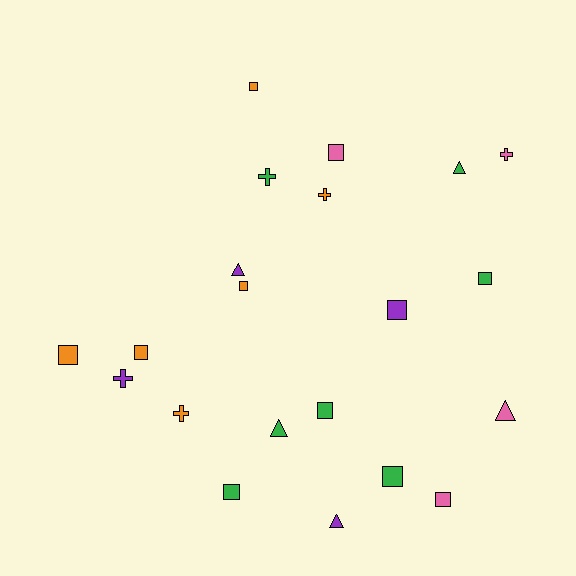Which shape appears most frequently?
Square, with 11 objects.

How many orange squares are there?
There are 4 orange squares.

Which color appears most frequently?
Green, with 7 objects.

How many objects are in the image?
There are 21 objects.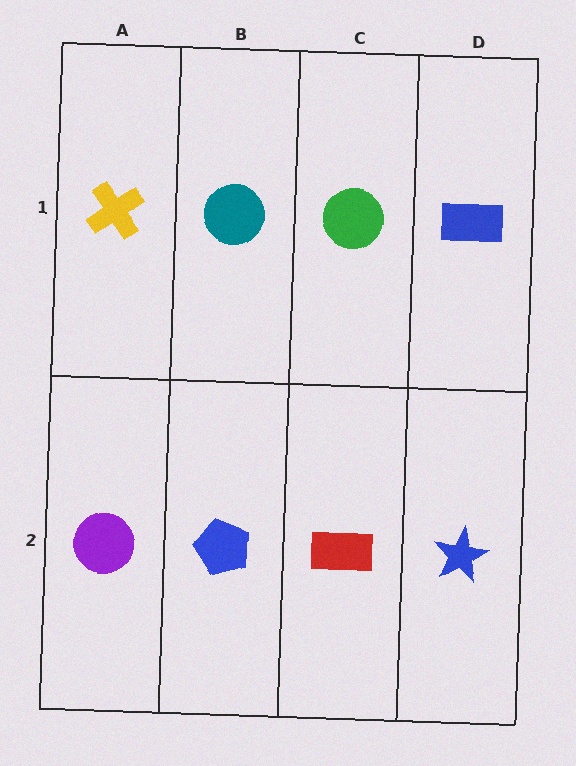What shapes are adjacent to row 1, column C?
A red rectangle (row 2, column C), a teal circle (row 1, column B), a blue rectangle (row 1, column D).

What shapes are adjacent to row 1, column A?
A purple circle (row 2, column A), a teal circle (row 1, column B).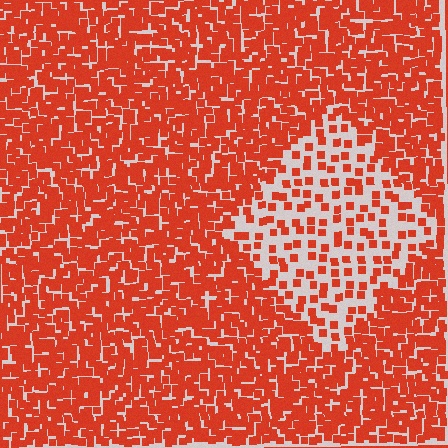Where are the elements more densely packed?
The elements are more densely packed outside the diamond boundary.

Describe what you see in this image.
The image contains small red elements arranged at two different densities. A diamond-shaped region is visible where the elements are less densely packed than the surrounding area.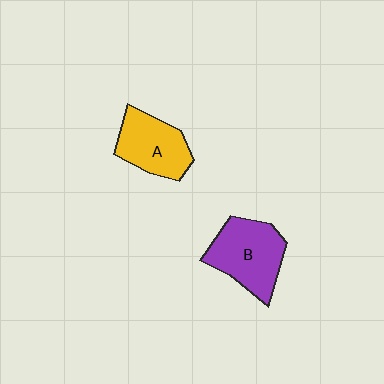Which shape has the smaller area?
Shape A (yellow).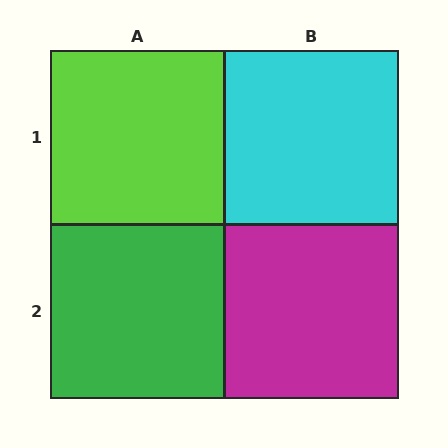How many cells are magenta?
1 cell is magenta.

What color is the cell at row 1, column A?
Lime.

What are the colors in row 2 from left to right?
Green, magenta.